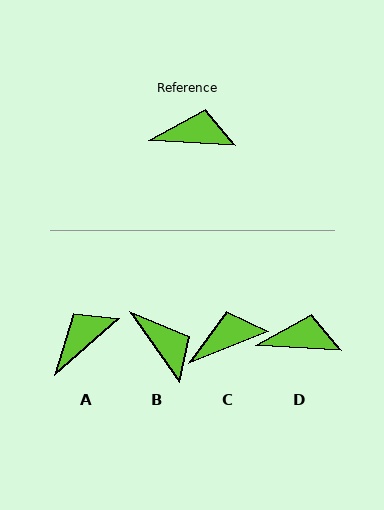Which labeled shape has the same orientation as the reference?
D.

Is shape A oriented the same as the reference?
No, it is off by about 45 degrees.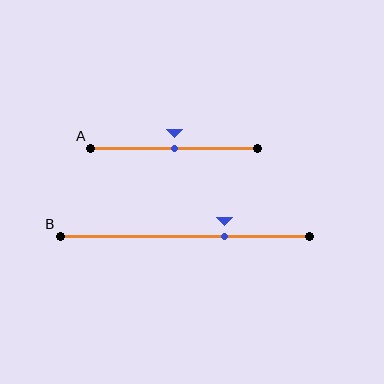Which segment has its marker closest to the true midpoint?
Segment A has its marker closest to the true midpoint.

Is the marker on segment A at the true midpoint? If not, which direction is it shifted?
Yes, the marker on segment A is at the true midpoint.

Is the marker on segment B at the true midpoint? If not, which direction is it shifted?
No, the marker on segment B is shifted to the right by about 16% of the segment length.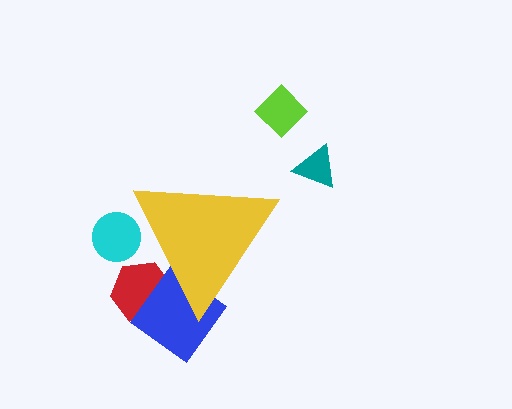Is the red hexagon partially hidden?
Yes, the red hexagon is partially hidden behind the yellow triangle.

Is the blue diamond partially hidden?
Yes, the blue diamond is partially hidden behind the yellow triangle.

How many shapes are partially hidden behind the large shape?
3 shapes are partially hidden.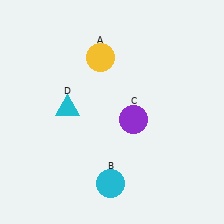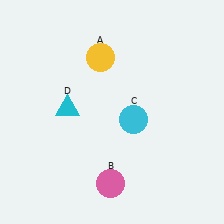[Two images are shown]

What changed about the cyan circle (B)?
In Image 1, B is cyan. In Image 2, it changed to pink.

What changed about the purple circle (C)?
In Image 1, C is purple. In Image 2, it changed to cyan.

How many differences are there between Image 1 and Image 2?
There are 2 differences between the two images.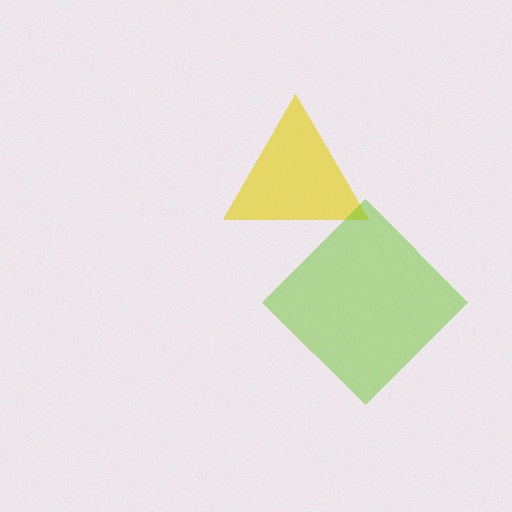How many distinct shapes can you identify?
There are 2 distinct shapes: a yellow triangle, a lime diamond.